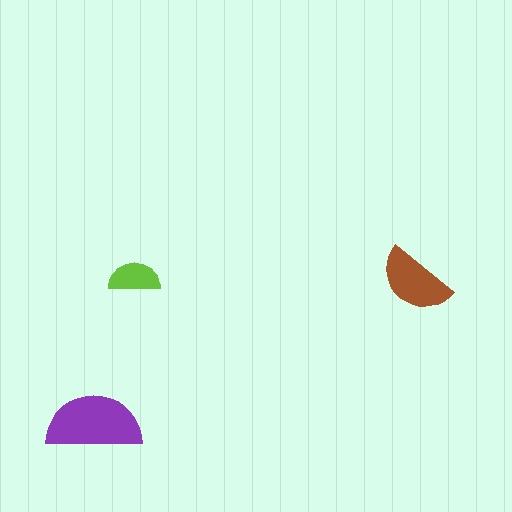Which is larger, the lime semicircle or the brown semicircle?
The brown one.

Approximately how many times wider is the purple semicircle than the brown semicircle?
About 1.5 times wider.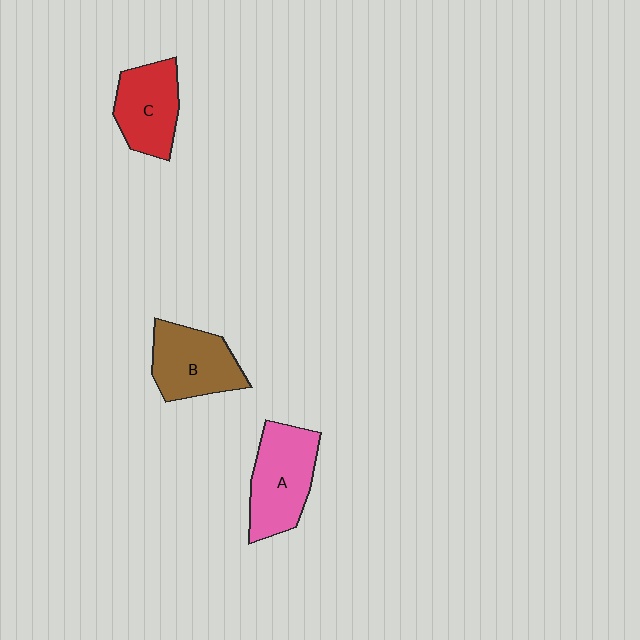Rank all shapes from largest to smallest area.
From largest to smallest: A (pink), B (brown), C (red).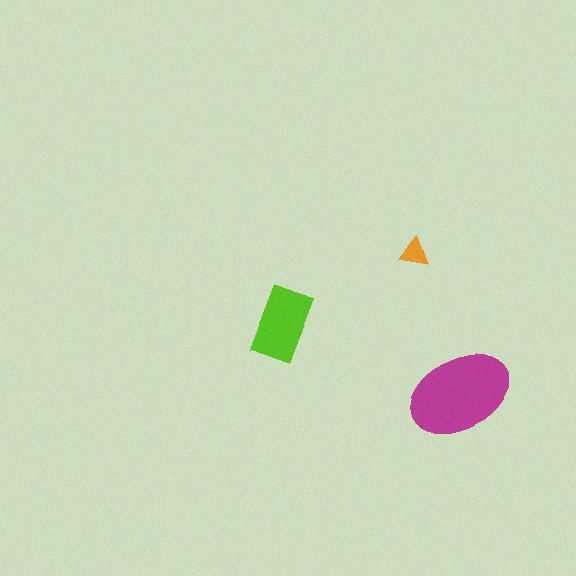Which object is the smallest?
The orange triangle.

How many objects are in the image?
There are 3 objects in the image.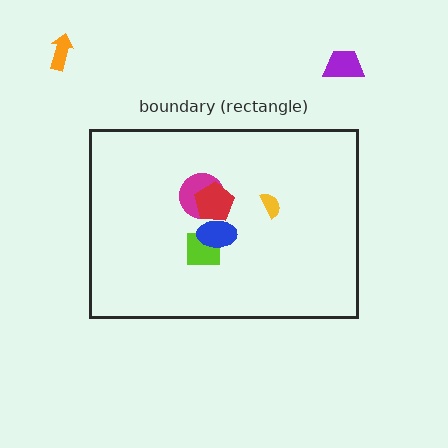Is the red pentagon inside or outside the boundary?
Inside.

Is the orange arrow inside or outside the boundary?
Outside.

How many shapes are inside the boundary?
5 inside, 2 outside.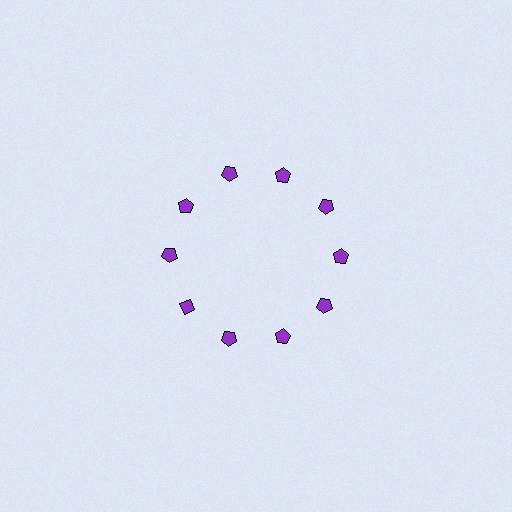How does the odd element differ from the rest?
It has a different shape: diamond instead of pentagon.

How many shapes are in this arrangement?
There are 10 shapes arranged in a ring pattern.